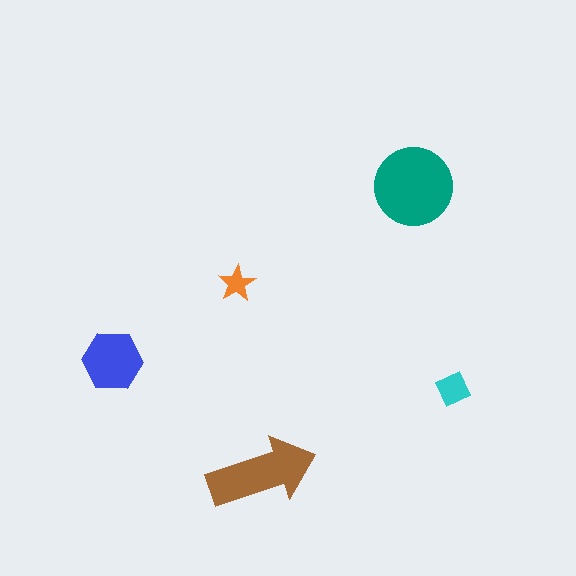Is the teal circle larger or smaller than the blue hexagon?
Larger.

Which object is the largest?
The teal circle.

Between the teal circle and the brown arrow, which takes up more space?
The teal circle.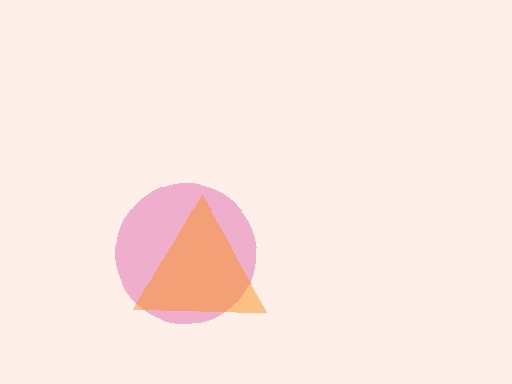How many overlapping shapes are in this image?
There are 2 overlapping shapes in the image.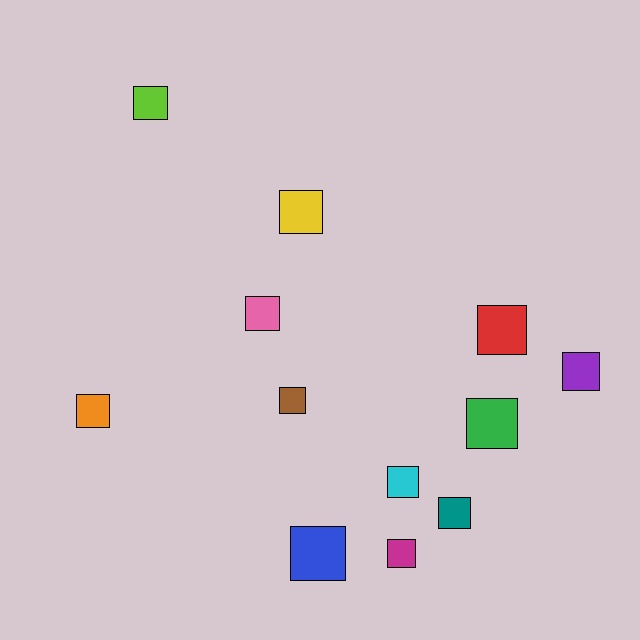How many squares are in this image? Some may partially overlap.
There are 12 squares.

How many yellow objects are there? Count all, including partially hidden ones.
There is 1 yellow object.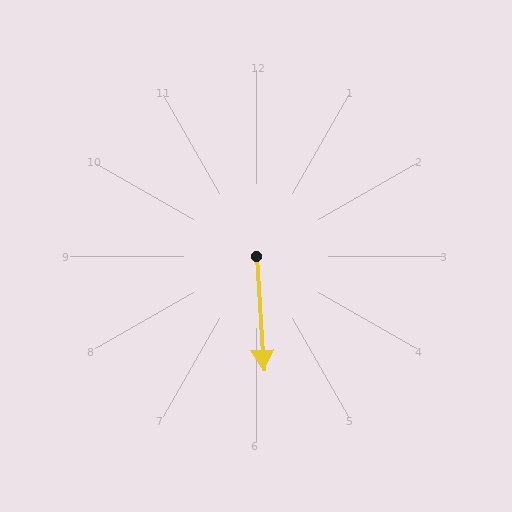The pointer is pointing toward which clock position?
Roughly 6 o'clock.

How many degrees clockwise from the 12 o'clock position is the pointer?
Approximately 176 degrees.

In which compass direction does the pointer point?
South.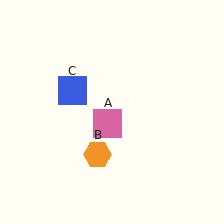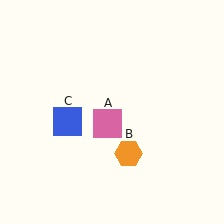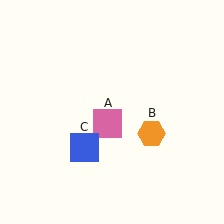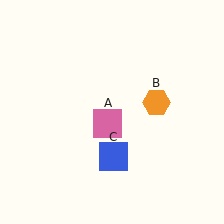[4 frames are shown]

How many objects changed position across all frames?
2 objects changed position: orange hexagon (object B), blue square (object C).